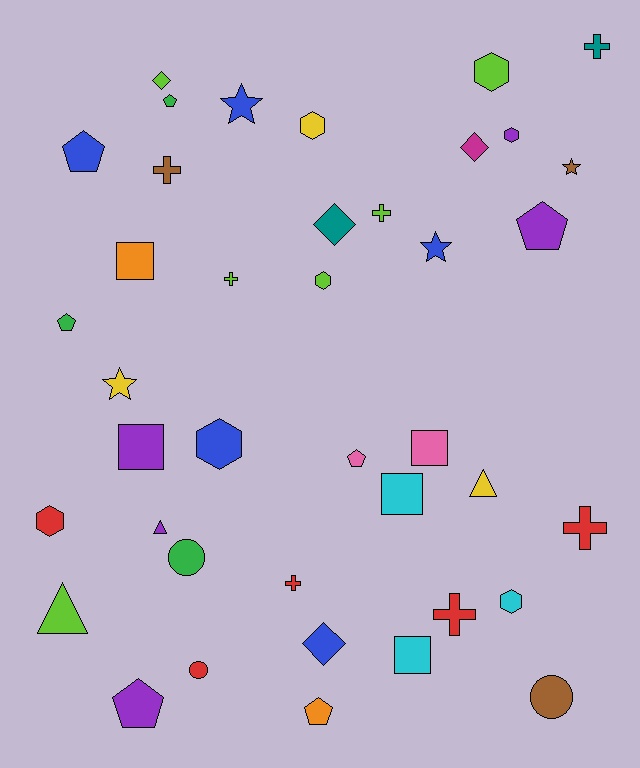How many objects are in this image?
There are 40 objects.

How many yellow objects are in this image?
There are 3 yellow objects.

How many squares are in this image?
There are 5 squares.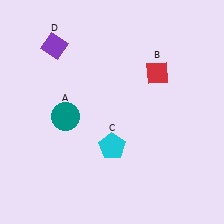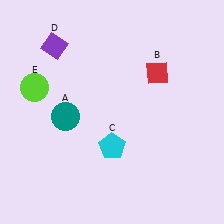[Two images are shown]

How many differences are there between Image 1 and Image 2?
There is 1 difference between the two images.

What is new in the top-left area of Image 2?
A lime circle (E) was added in the top-left area of Image 2.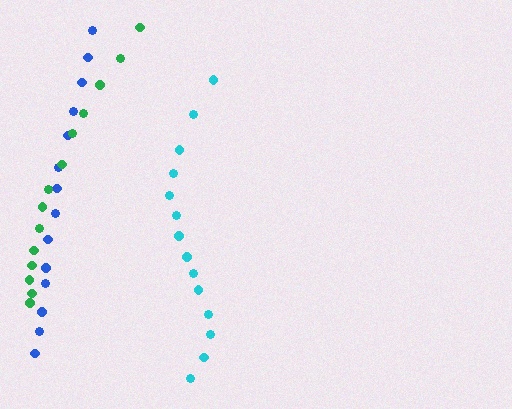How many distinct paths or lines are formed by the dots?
There are 3 distinct paths.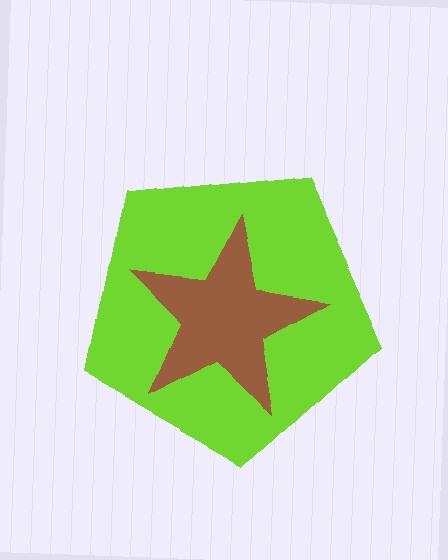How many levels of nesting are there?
2.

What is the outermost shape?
The lime pentagon.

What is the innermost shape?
The brown star.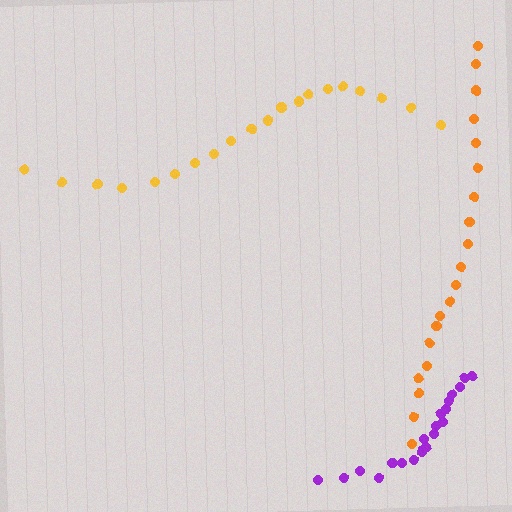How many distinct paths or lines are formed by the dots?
There are 3 distinct paths.